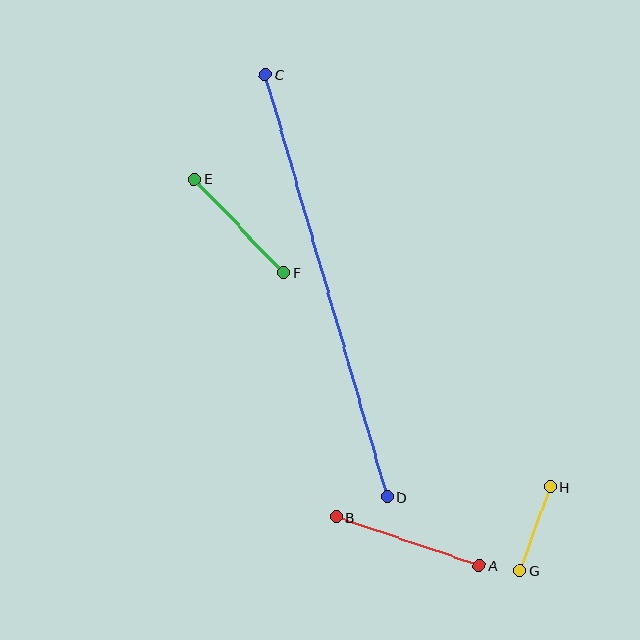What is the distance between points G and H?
The distance is approximately 89 pixels.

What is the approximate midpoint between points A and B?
The midpoint is at approximately (408, 541) pixels.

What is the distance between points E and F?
The distance is approximately 129 pixels.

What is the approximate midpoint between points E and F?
The midpoint is at approximately (239, 226) pixels.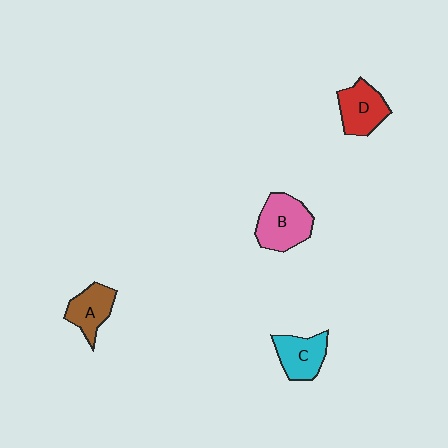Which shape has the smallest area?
Shape A (brown).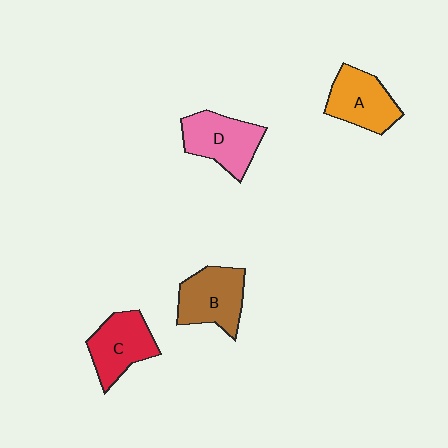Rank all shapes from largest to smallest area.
From largest to smallest: D (pink), B (brown), C (red), A (orange).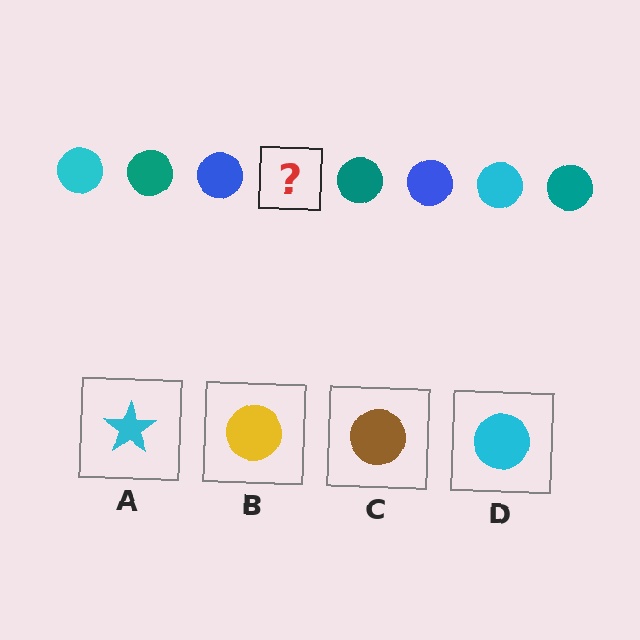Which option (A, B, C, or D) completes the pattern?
D.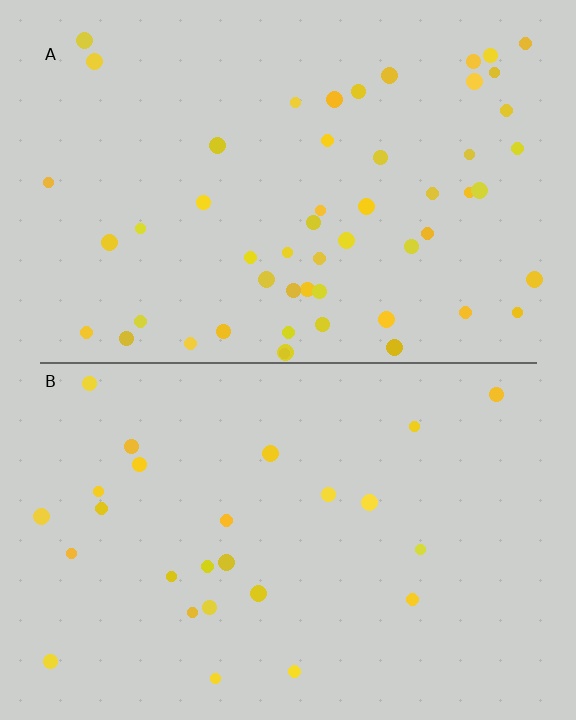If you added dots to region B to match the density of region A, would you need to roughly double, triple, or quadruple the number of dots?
Approximately double.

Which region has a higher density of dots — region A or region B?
A (the top).